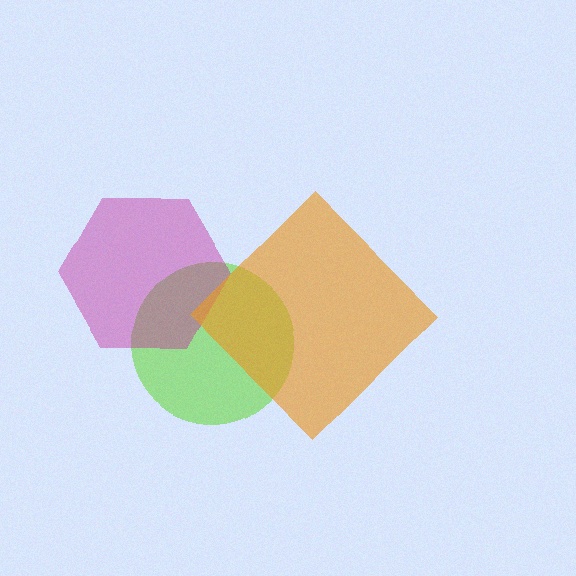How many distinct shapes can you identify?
There are 3 distinct shapes: a lime circle, a magenta hexagon, an orange diamond.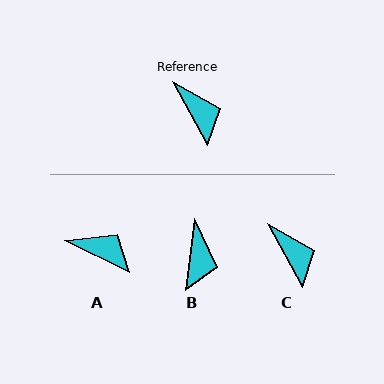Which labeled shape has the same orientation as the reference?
C.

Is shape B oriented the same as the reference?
No, it is off by about 36 degrees.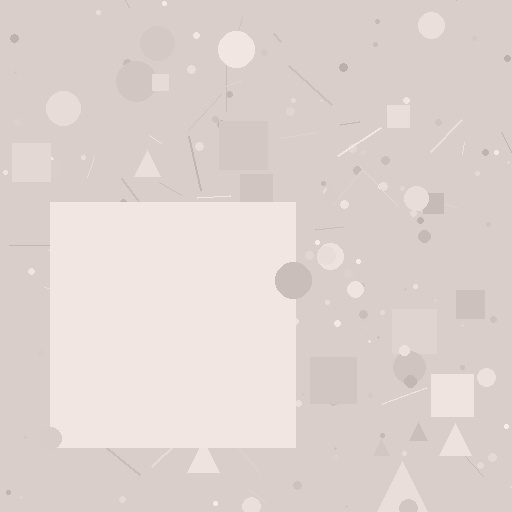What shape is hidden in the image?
A square is hidden in the image.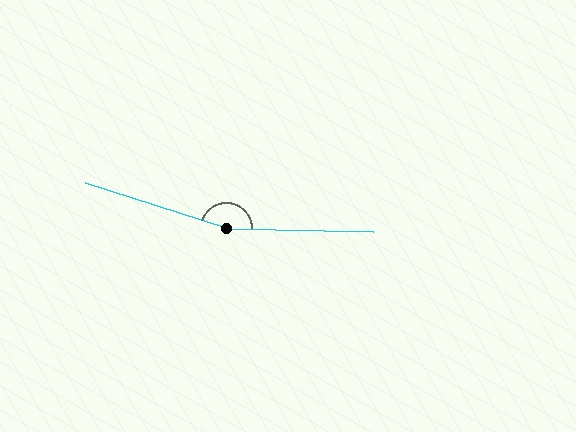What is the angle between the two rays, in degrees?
Approximately 164 degrees.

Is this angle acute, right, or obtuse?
It is obtuse.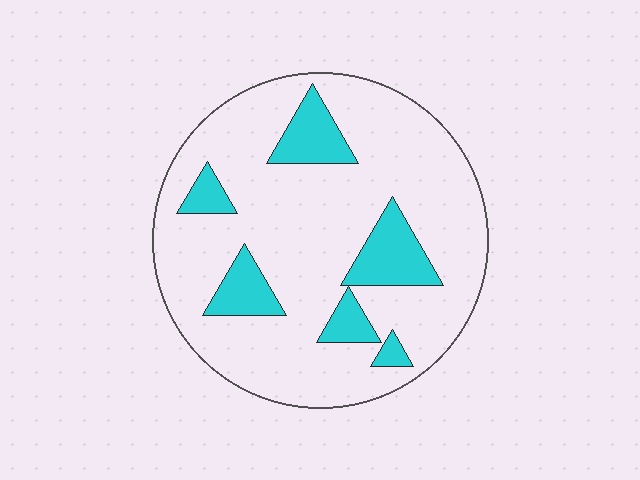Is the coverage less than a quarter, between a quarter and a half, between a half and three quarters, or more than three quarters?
Less than a quarter.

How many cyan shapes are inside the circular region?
6.